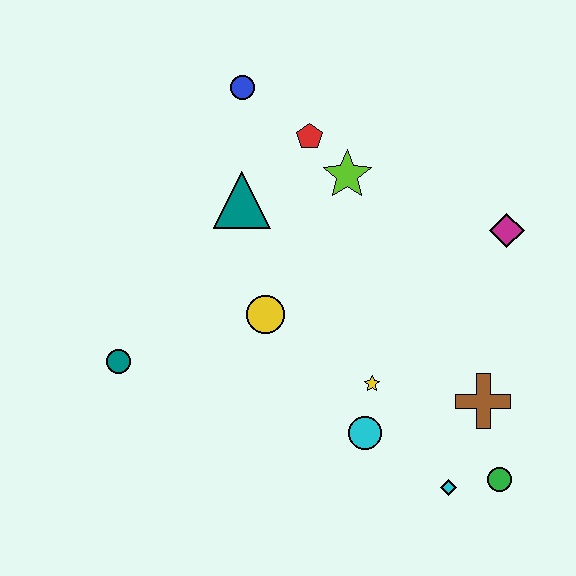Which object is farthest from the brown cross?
The blue circle is farthest from the brown cross.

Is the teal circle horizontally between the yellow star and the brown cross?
No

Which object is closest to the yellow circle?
The teal triangle is closest to the yellow circle.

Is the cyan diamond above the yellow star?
No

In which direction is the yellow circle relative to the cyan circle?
The yellow circle is above the cyan circle.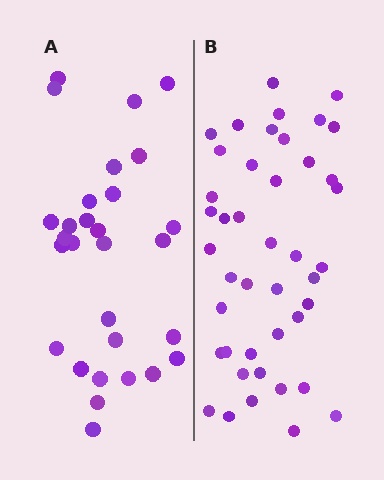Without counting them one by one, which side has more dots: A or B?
Region B (the right region) has more dots.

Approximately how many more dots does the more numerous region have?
Region B has approximately 15 more dots than region A.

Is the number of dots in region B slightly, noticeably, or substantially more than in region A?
Region B has substantially more. The ratio is roughly 1.5 to 1.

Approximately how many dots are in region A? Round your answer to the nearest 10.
About 30 dots. (The exact count is 29, which rounds to 30.)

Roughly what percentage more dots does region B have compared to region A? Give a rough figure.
About 50% more.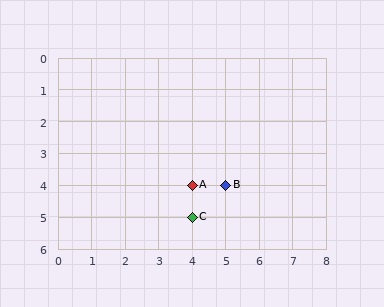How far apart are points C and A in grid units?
Points C and A are 1 row apart.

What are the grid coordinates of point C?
Point C is at grid coordinates (4, 5).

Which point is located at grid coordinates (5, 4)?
Point B is at (5, 4).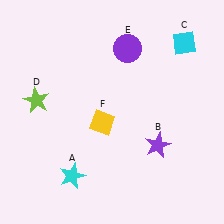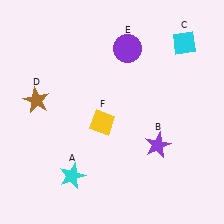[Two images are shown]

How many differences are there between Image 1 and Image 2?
There is 1 difference between the two images.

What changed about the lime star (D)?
In Image 1, D is lime. In Image 2, it changed to brown.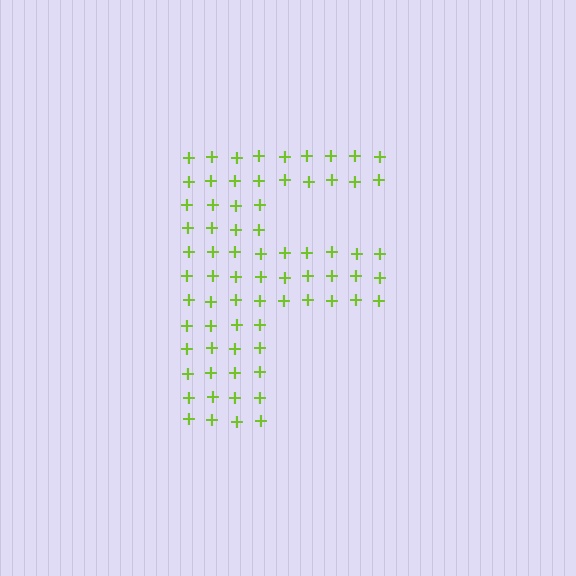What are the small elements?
The small elements are plus signs.